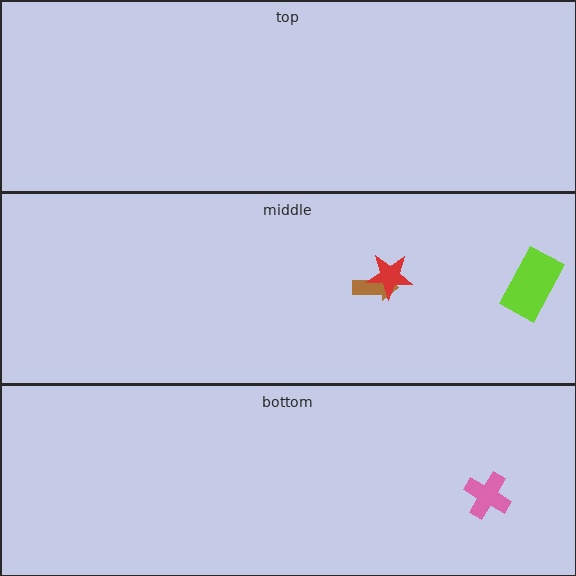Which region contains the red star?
The middle region.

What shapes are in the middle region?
The brown arrow, the red star, the lime rectangle.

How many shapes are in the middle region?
3.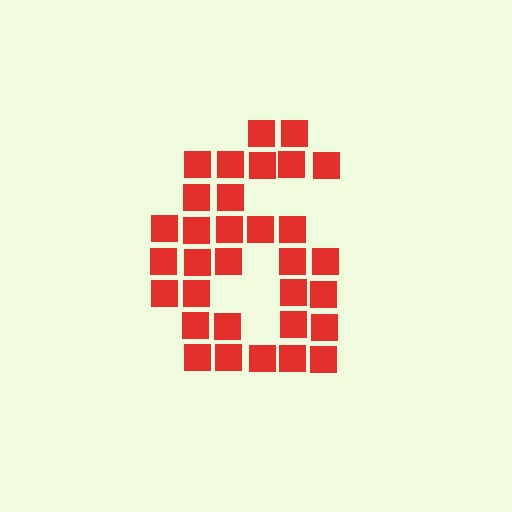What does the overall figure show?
The overall figure shows the digit 6.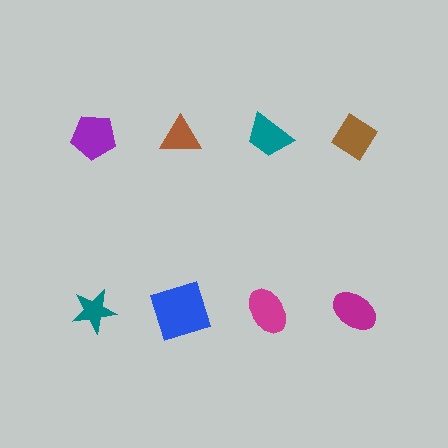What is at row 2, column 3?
A magenta ellipse.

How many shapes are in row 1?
4 shapes.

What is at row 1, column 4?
A brown diamond.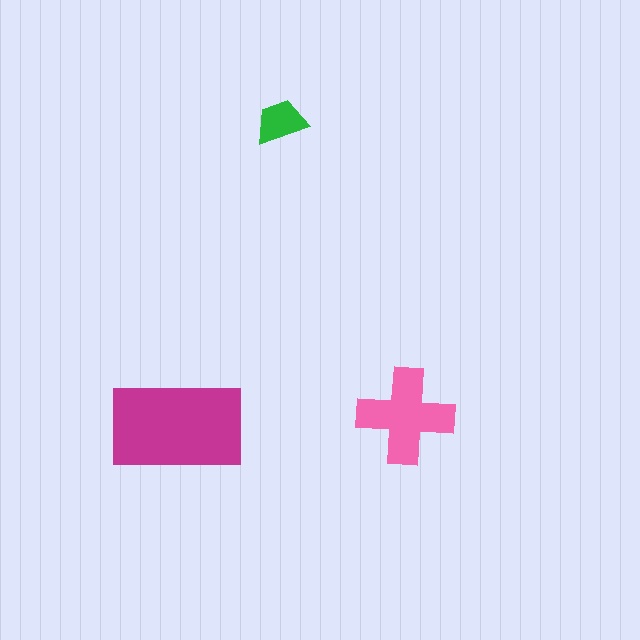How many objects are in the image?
There are 3 objects in the image.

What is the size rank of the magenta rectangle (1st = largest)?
1st.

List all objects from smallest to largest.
The green trapezoid, the pink cross, the magenta rectangle.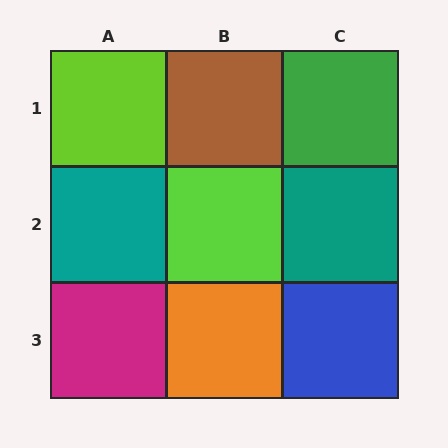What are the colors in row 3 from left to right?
Magenta, orange, blue.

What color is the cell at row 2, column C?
Teal.